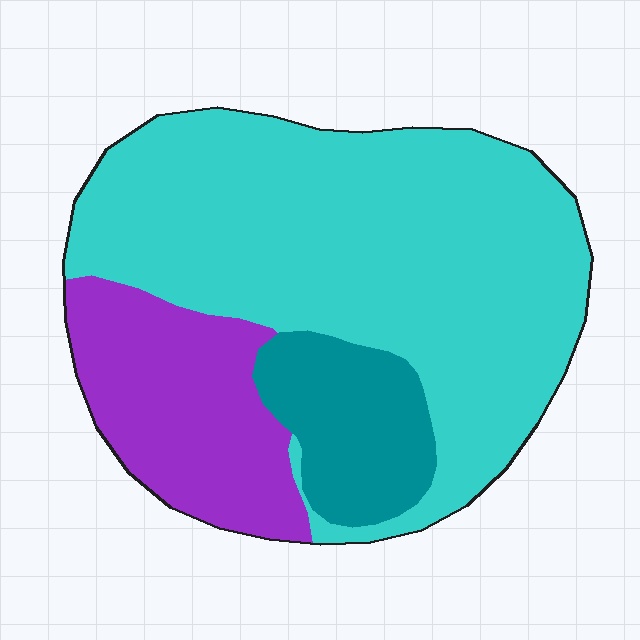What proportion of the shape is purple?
Purple covers 22% of the shape.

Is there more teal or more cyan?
Cyan.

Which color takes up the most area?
Cyan, at roughly 65%.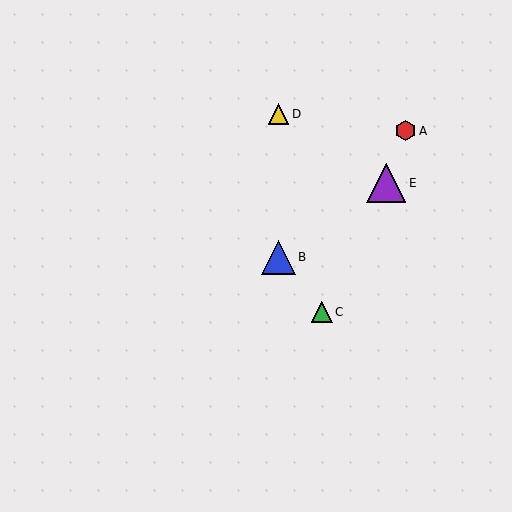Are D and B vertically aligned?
Yes, both are at x≈279.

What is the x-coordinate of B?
Object B is at x≈279.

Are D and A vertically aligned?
No, D is at x≈279 and A is at x≈405.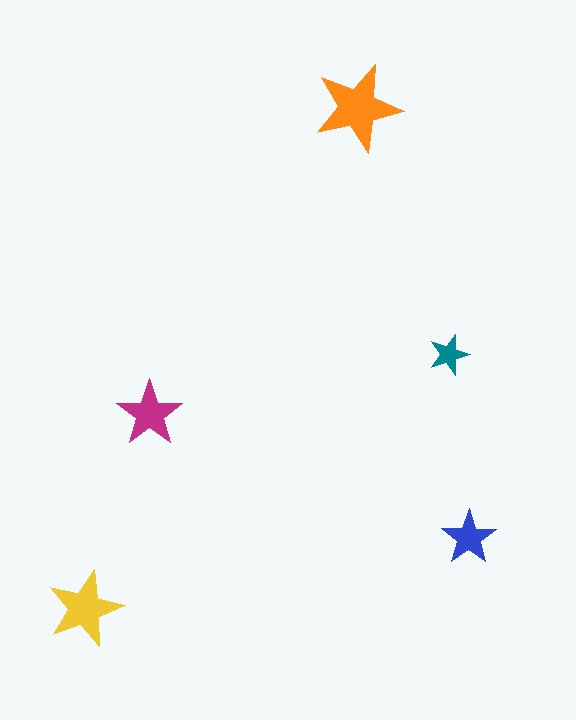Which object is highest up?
The orange star is topmost.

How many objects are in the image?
There are 5 objects in the image.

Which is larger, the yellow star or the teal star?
The yellow one.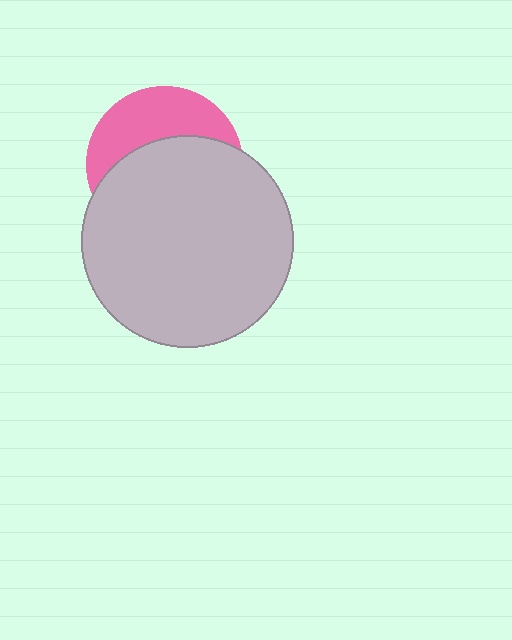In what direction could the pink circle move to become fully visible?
The pink circle could move up. That would shift it out from behind the light gray circle entirely.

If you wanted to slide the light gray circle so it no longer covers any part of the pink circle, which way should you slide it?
Slide it down — that is the most direct way to separate the two shapes.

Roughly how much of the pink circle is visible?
A small part of it is visible (roughly 37%).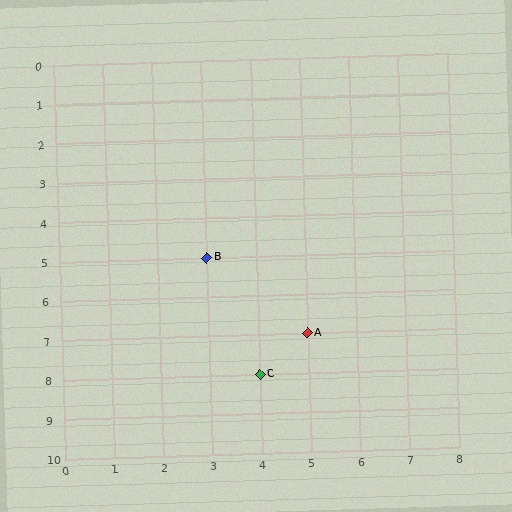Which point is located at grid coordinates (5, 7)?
Point A is at (5, 7).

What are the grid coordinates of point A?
Point A is at grid coordinates (5, 7).